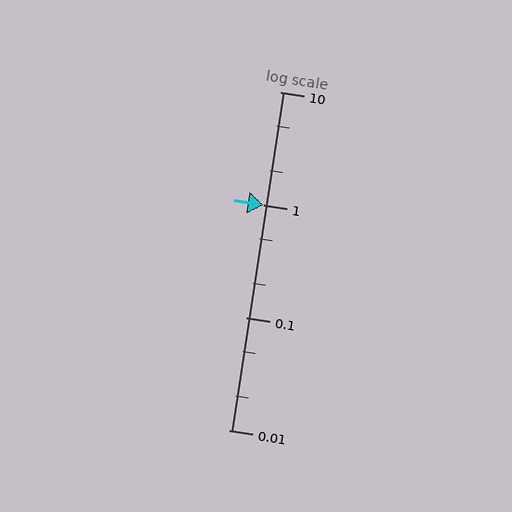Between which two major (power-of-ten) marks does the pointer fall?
The pointer is between 1 and 10.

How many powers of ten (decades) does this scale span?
The scale spans 3 decades, from 0.01 to 10.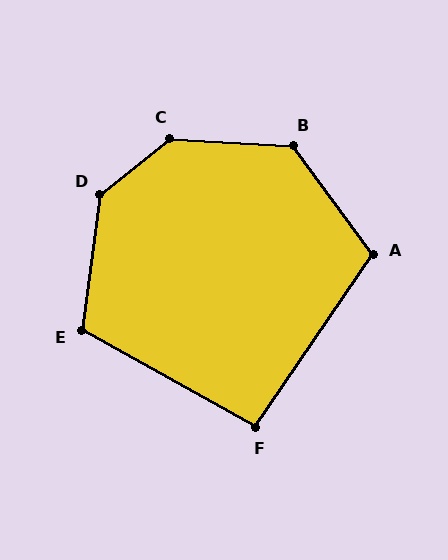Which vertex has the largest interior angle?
C, at approximately 139 degrees.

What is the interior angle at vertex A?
Approximately 110 degrees (obtuse).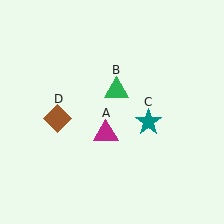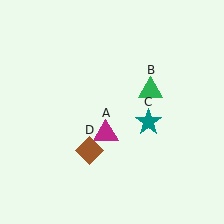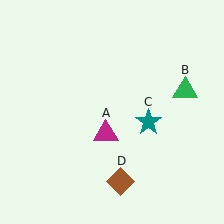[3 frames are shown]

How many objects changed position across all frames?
2 objects changed position: green triangle (object B), brown diamond (object D).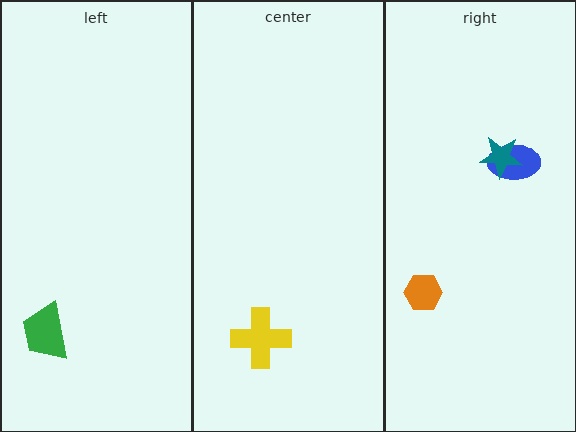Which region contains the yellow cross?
The center region.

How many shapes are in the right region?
3.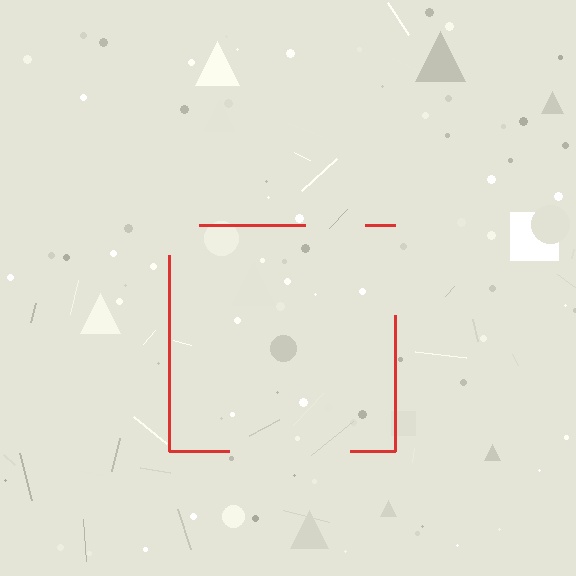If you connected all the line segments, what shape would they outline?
They would outline a square.